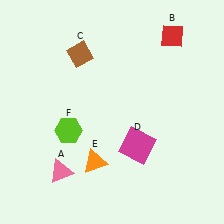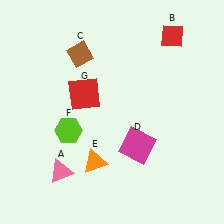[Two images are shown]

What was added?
A red square (G) was added in Image 2.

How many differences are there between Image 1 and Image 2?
There is 1 difference between the two images.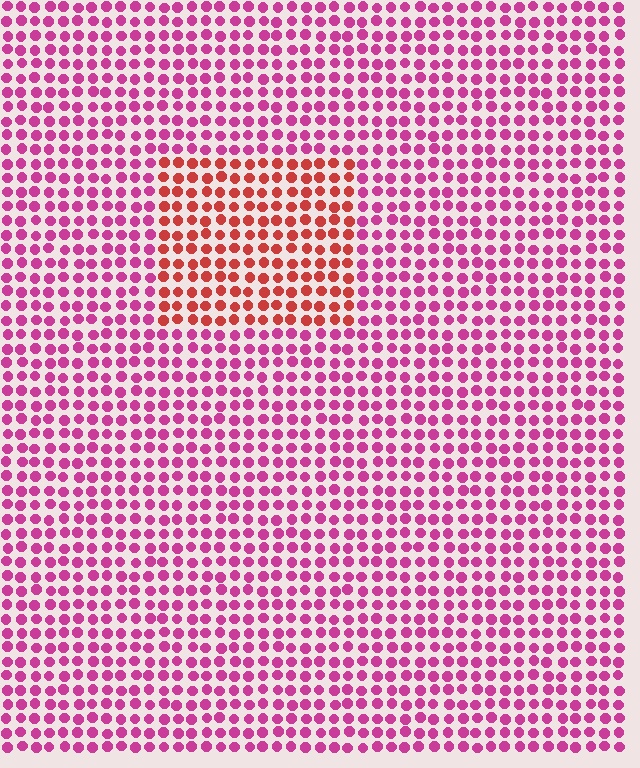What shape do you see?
I see a rectangle.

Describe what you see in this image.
The image is filled with small magenta elements in a uniform arrangement. A rectangle-shaped region is visible where the elements are tinted to a slightly different hue, forming a subtle color boundary.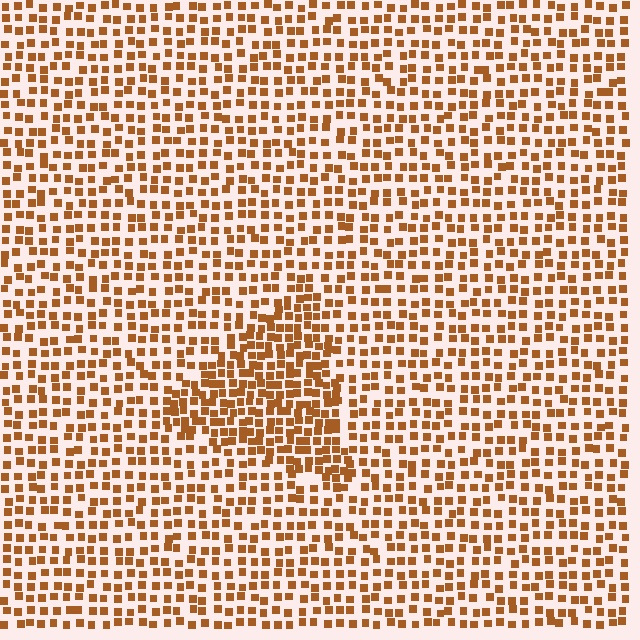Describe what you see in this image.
The image contains small brown elements arranged at two different densities. A triangle-shaped region is visible where the elements are more densely packed than the surrounding area.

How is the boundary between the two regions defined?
The boundary is defined by a change in element density (approximately 1.7x ratio). All elements are the same color, size, and shape.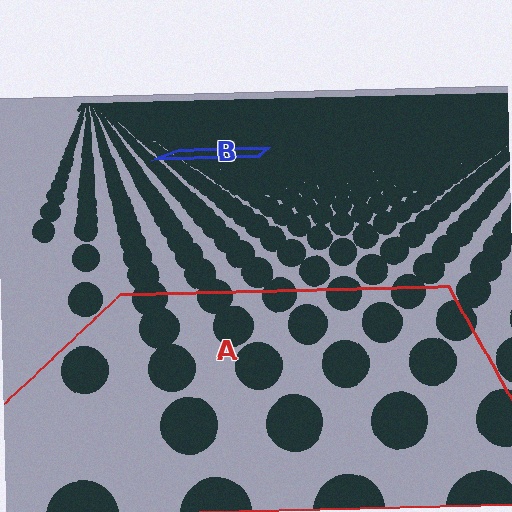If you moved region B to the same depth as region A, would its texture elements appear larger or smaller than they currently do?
They would appear larger. At a closer depth, the same texture elements are projected at a bigger on-screen size.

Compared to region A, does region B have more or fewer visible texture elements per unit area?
Region B has more texture elements per unit area — they are packed more densely because it is farther away.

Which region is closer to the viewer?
Region A is closer. The texture elements there are larger and more spread out.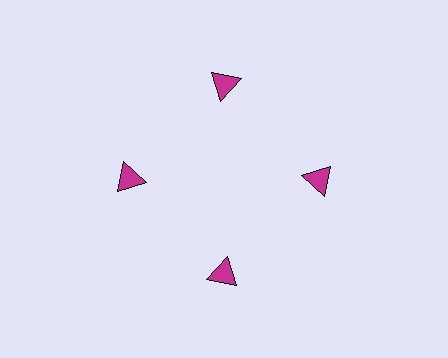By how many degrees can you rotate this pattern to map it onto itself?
The pattern maps onto itself every 90 degrees of rotation.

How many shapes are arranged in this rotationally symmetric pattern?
There are 4 shapes, arranged in 4 groups of 1.